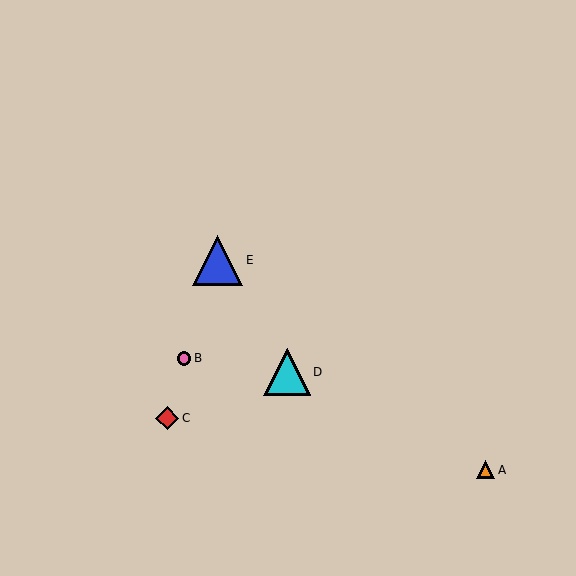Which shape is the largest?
The blue triangle (labeled E) is the largest.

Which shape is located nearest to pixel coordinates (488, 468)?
The orange triangle (labeled A) at (485, 470) is nearest to that location.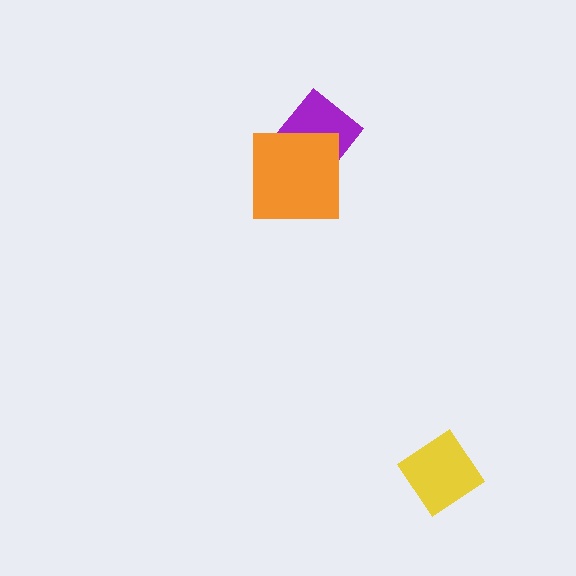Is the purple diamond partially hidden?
Yes, it is partially covered by another shape.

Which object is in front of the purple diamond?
The orange square is in front of the purple diamond.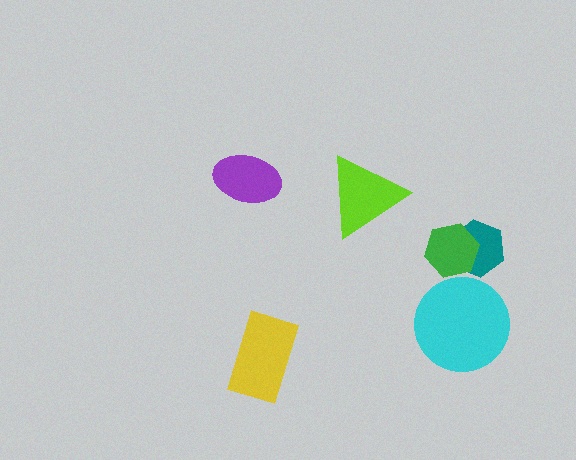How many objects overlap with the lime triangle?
0 objects overlap with the lime triangle.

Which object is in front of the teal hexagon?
The green hexagon is in front of the teal hexagon.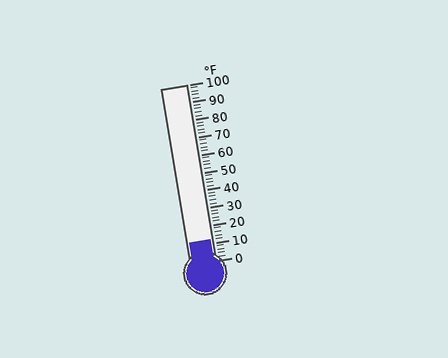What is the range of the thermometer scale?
The thermometer scale ranges from 0°F to 100°F.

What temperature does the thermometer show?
The thermometer shows approximately 12°F.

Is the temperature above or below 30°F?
The temperature is below 30°F.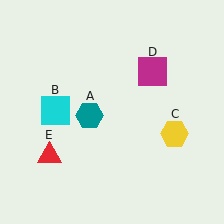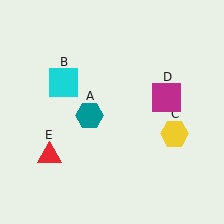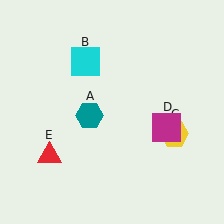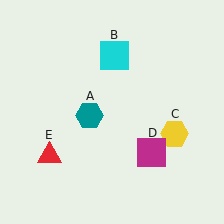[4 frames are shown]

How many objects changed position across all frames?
2 objects changed position: cyan square (object B), magenta square (object D).